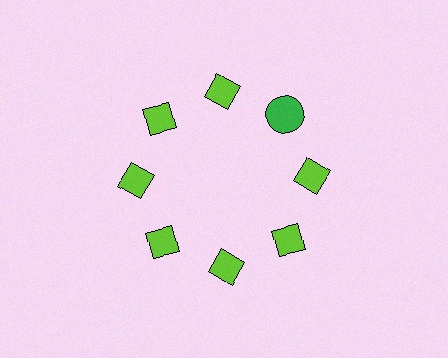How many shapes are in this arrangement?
There are 8 shapes arranged in a ring pattern.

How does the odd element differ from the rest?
It differs in both color (green instead of lime) and shape (circle instead of diamond).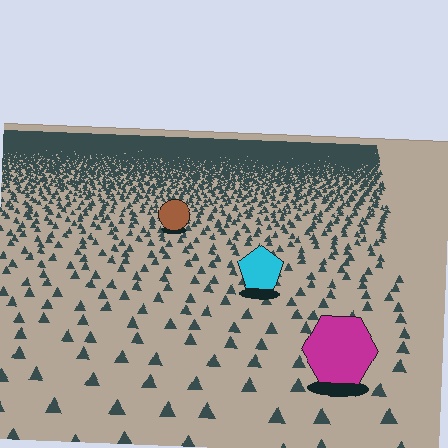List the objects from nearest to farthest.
From nearest to farthest: the magenta hexagon, the cyan pentagon, the brown circle.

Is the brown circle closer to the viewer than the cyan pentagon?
No. The cyan pentagon is closer — you can tell from the texture gradient: the ground texture is coarser near it.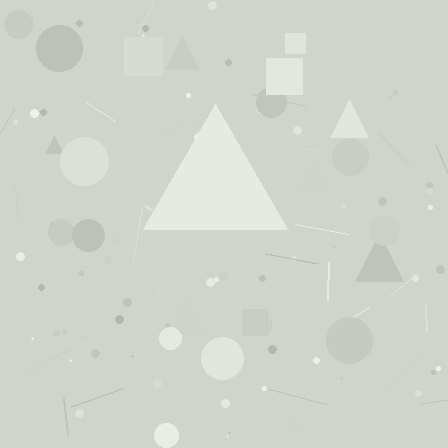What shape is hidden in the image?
A triangle is hidden in the image.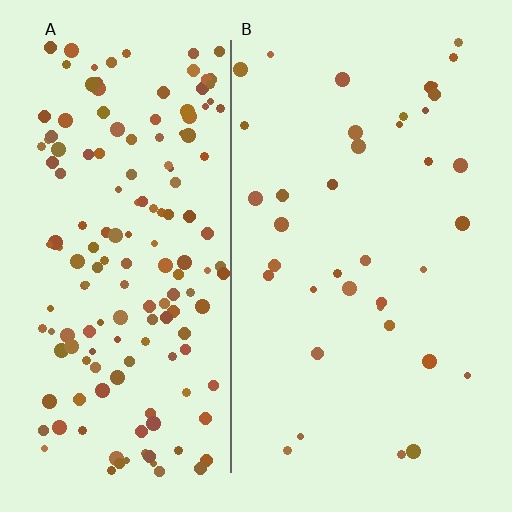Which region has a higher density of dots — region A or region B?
A (the left).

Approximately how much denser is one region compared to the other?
Approximately 4.2× — region A over region B.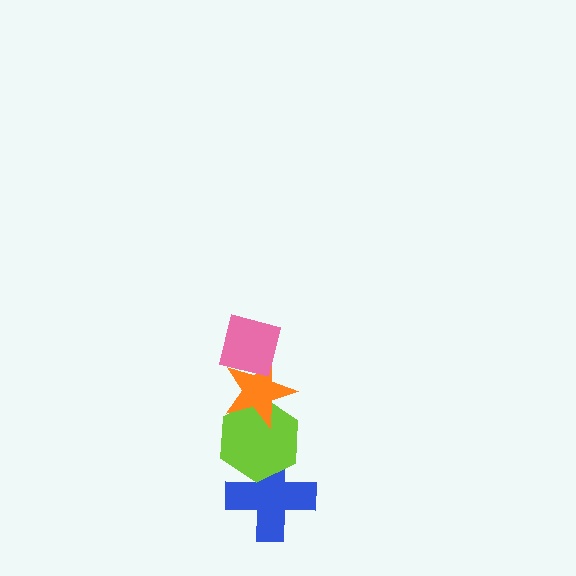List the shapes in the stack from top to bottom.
From top to bottom: the pink square, the orange star, the lime hexagon, the blue cross.